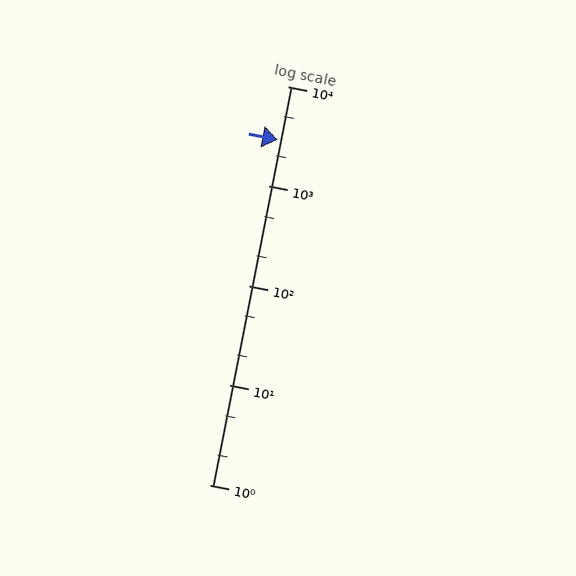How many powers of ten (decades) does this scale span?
The scale spans 4 decades, from 1 to 10000.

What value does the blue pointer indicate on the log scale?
The pointer indicates approximately 2900.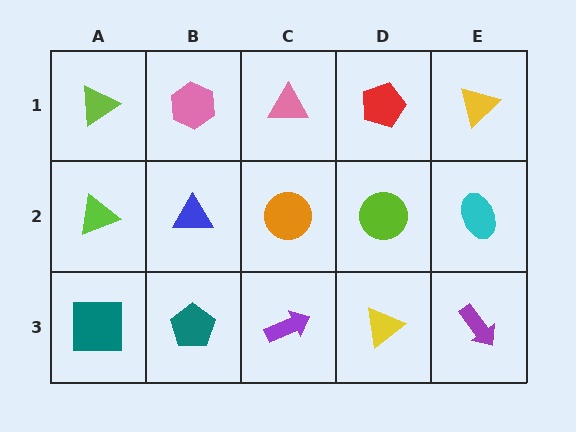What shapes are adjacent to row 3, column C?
An orange circle (row 2, column C), a teal pentagon (row 3, column B), a yellow triangle (row 3, column D).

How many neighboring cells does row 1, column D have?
3.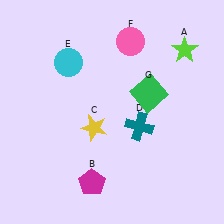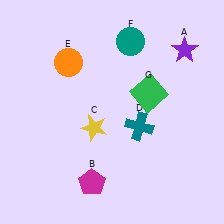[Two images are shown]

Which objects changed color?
A changed from lime to purple. E changed from cyan to orange. F changed from pink to teal.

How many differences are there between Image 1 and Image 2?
There are 3 differences between the two images.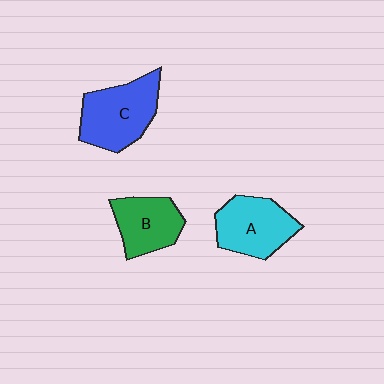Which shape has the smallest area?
Shape B (green).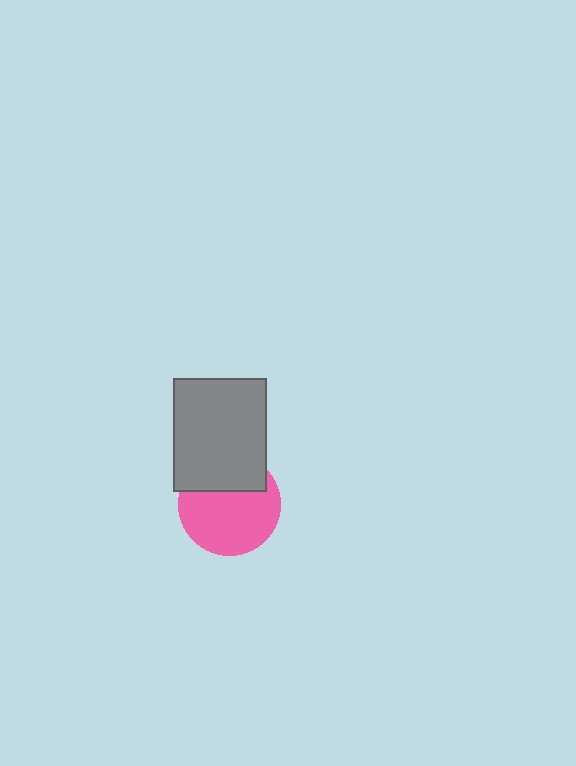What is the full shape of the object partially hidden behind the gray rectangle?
The partially hidden object is a pink circle.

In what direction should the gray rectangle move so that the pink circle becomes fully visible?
The gray rectangle should move up. That is the shortest direction to clear the overlap and leave the pink circle fully visible.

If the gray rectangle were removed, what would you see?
You would see the complete pink circle.